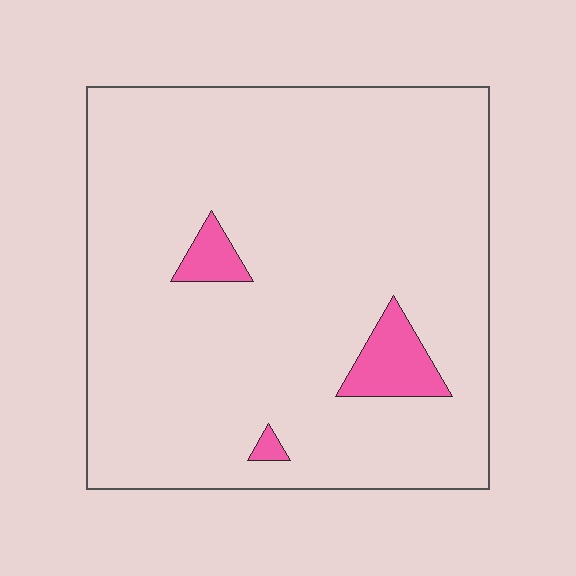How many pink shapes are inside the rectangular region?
3.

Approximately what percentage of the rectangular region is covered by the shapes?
Approximately 5%.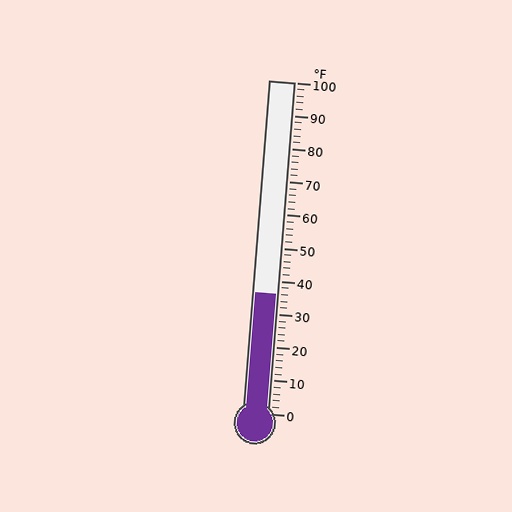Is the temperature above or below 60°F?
The temperature is below 60°F.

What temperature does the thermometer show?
The thermometer shows approximately 36°F.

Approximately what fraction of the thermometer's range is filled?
The thermometer is filled to approximately 35% of its range.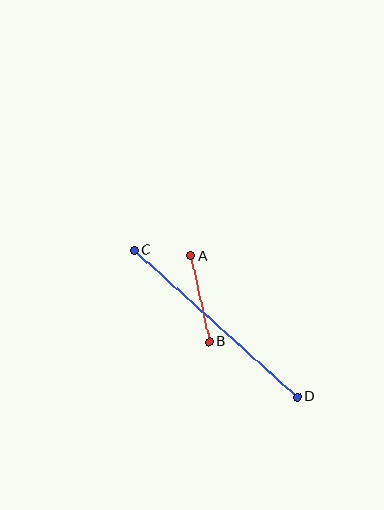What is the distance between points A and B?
The distance is approximately 88 pixels.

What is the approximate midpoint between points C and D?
The midpoint is at approximately (215, 323) pixels.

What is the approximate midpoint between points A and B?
The midpoint is at approximately (200, 299) pixels.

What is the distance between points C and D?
The distance is approximately 219 pixels.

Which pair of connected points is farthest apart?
Points C and D are farthest apart.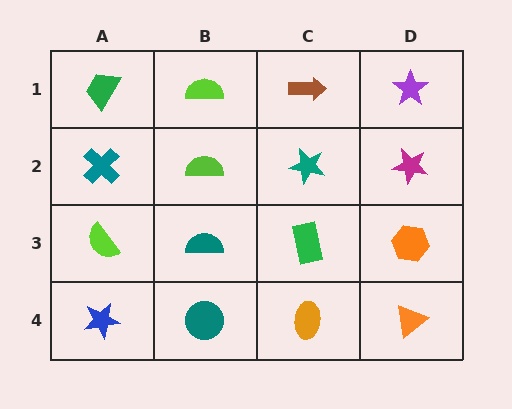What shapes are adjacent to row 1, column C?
A teal star (row 2, column C), a lime semicircle (row 1, column B), a purple star (row 1, column D).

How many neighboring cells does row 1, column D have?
2.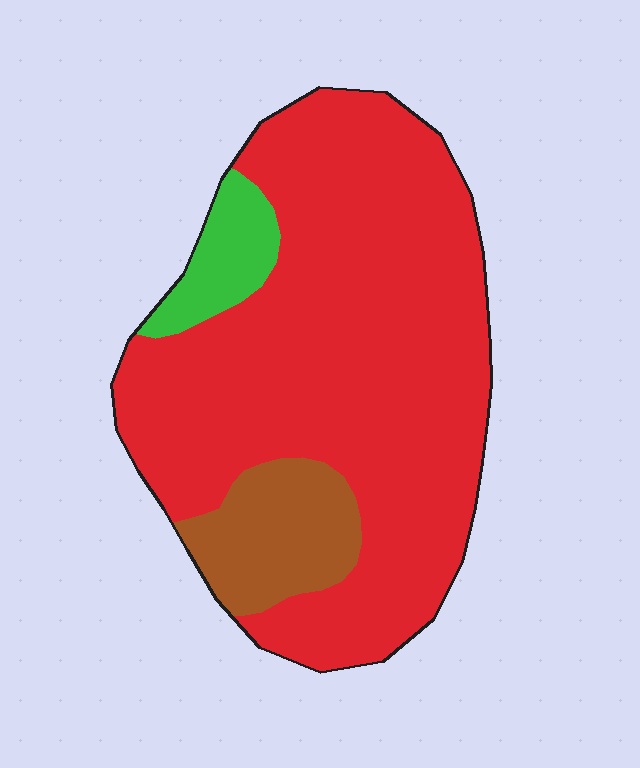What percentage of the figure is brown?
Brown takes up about one eighth (1/8) of the figure.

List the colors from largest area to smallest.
From largest to smallest: red, brown, green.